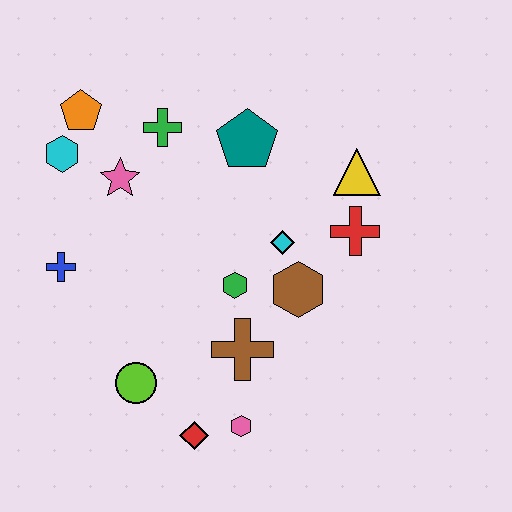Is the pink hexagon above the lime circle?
No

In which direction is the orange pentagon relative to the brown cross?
The orange pentagon is above the brown cross.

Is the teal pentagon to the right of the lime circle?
Yes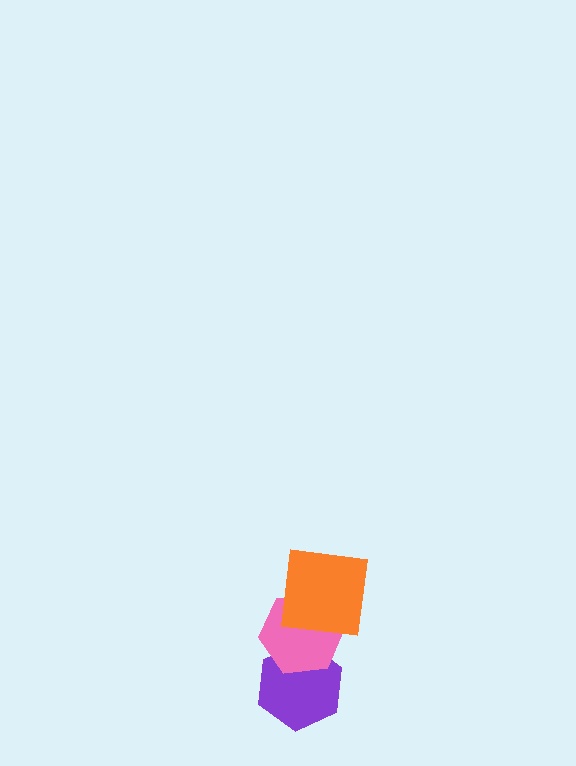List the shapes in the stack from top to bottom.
From top to bottom: the orange square, the pink hexagon, the purple hexagon.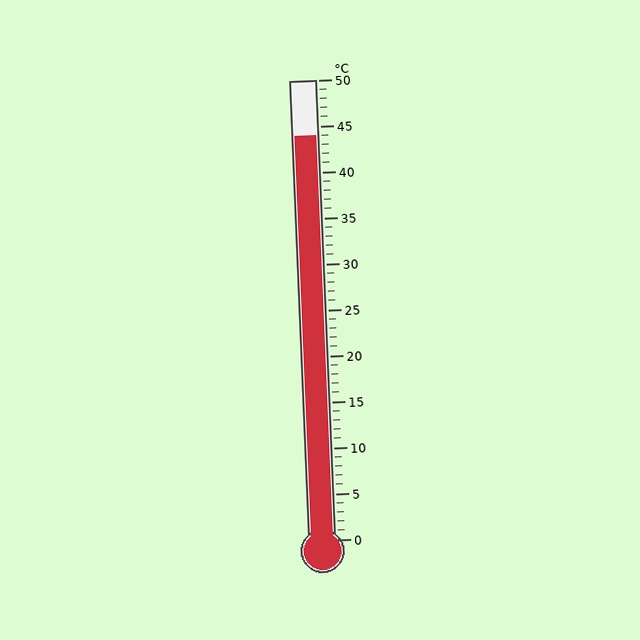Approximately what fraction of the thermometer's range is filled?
The thermometer is filled to approximately 90% of its range.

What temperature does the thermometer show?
The thermometer shows approximately 44°C.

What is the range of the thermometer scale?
The thermometer scale ranges from 0°C to 50°C.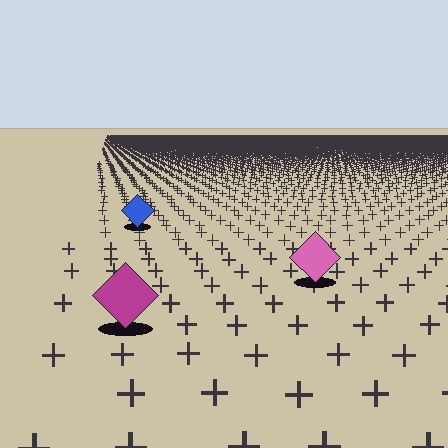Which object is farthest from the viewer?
The blue diamond is farthest from the viewer. It appears smaller and the ground texture around it is denser.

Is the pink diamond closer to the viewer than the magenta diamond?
No. The magenta diamond is closer — you can tell from the texture gradient: the ground texture is coarser near it.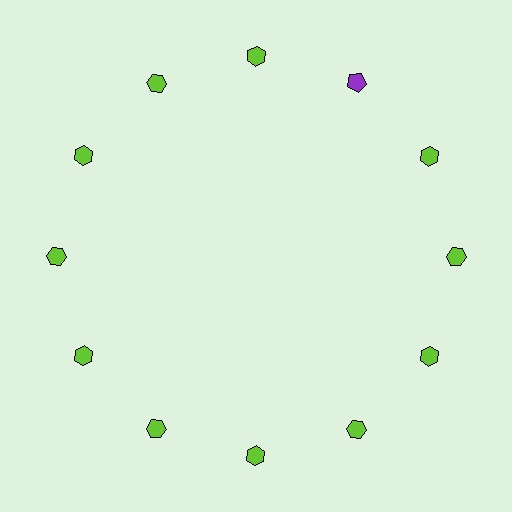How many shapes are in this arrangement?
There are 12 shapes arranged in a ring pattern.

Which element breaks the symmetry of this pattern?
The purple pentagon at roughly the 1 o'clock position breaks the symmetry. All other shapes are lime hexagons.